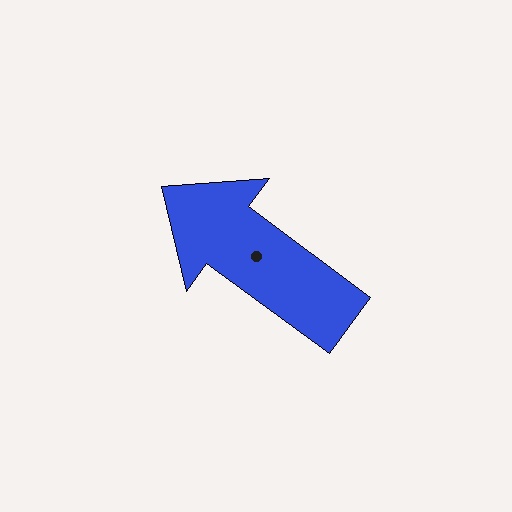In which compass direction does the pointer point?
Northwest.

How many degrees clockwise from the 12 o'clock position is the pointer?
Approximately 307 degrees.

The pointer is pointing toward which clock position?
Roughly 10 o'clock.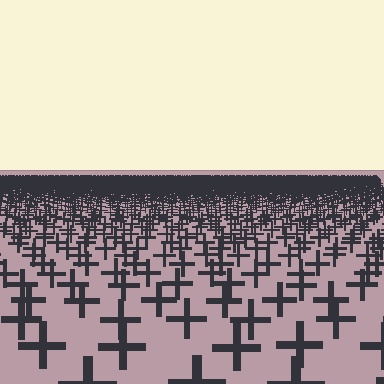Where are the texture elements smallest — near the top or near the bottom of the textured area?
Near the top.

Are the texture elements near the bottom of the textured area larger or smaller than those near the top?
Larger. Near the bottom, elements are closer to the viewer and appear at a bigger on-screen size.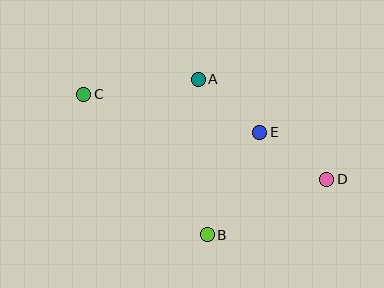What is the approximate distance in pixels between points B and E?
The distance between B and E is approximately 115 pixels.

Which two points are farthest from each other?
Points C and D are farthest from each other.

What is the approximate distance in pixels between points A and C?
The distance between A and C is approximately 116 pixels.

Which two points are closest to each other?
Points A and E are closest to each other.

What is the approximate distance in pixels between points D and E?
The distance between D and E is approximately 82 pixels.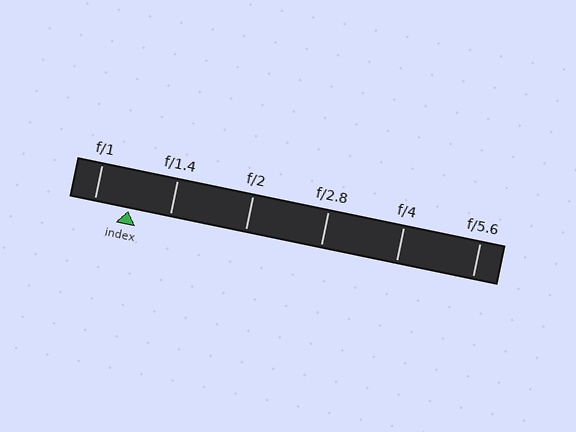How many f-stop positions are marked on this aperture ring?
There are 6 f-stop positions marked.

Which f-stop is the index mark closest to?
The index mark is closest to f/1.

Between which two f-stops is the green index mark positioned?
The index mark is between f/1 and f/1.4.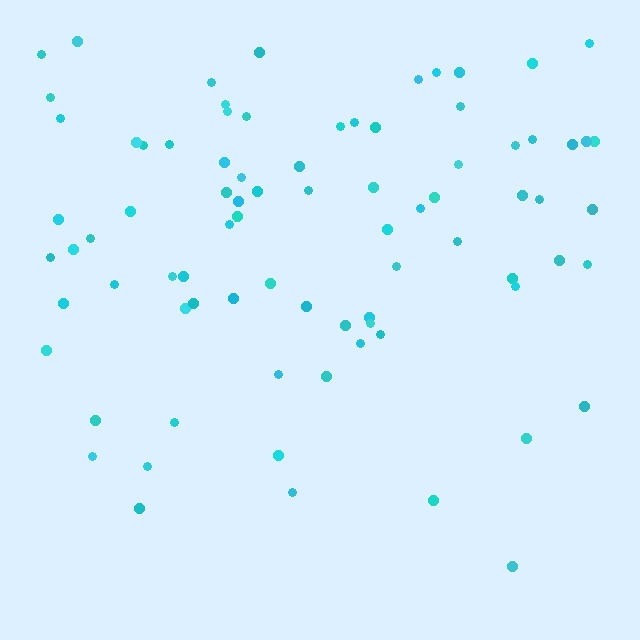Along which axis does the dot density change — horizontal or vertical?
Vertical.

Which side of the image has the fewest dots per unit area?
The bottom.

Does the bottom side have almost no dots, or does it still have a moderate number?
Still a moderate number, just noticeably fewer than the top.